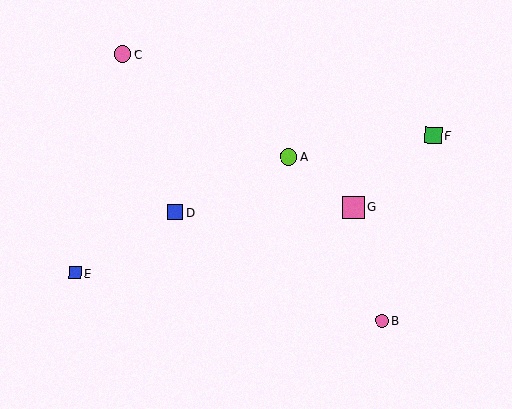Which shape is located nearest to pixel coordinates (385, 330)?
The pink circle (labeled B) at (382, 321) is nearest to that location.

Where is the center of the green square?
The center of the green square is at (433, 135).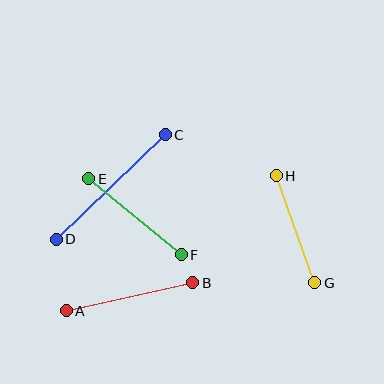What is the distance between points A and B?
The distance is approximately 129 pixels.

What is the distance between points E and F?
The distance is approximately 119 pixels.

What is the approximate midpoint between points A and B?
The midpoint is at approximately (130, 297) pixels.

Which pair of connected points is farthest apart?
Points C and D are farthest apart.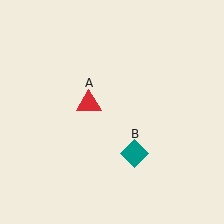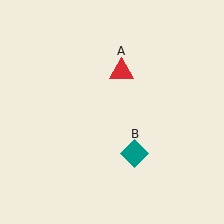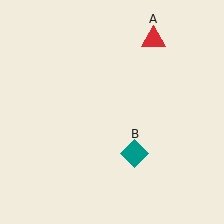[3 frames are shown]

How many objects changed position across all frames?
1 object changed position: red triangle (object A).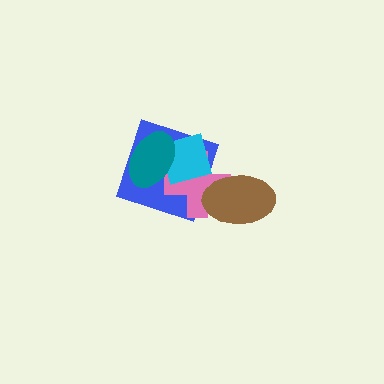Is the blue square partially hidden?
Yes, it is partially covered by another shape.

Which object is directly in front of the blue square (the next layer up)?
The pink cross is directly in front of the blue square.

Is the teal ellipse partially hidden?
No, no other shape covers it.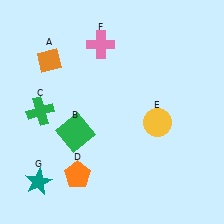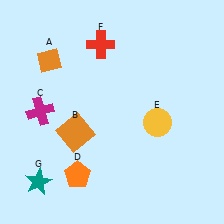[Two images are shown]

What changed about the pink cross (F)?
In Image 1, F is pink. In Image 2, it changed to red.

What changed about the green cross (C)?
In Image 1, C is green. In Image 2, it changed to magenta.